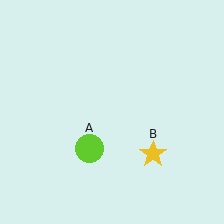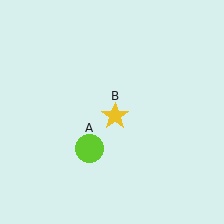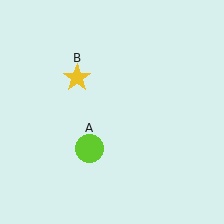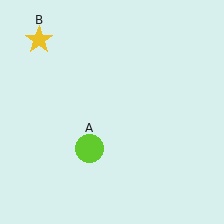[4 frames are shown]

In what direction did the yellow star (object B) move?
The yellow star (object B) moved up and to the left.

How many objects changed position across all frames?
1 object changed position: yellow star (object B).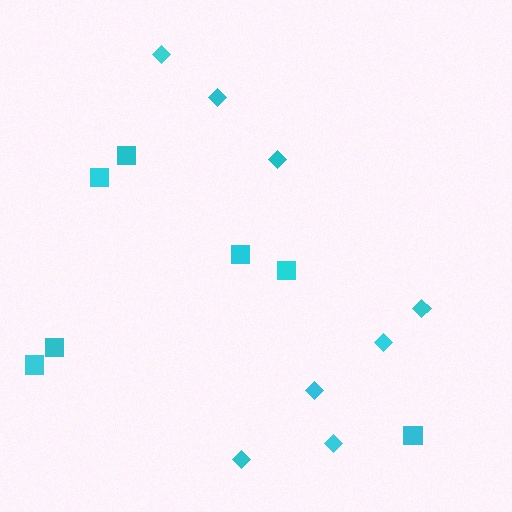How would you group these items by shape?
There are 2 groups: one group of squares (7) and one group of diamonds (8).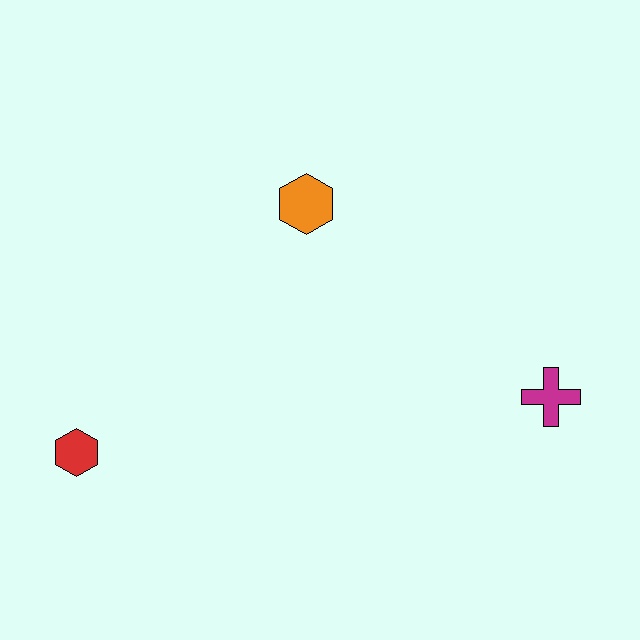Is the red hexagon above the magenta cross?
No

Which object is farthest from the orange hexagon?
The red hexagon is farthest from the orange hexagon.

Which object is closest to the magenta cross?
The orange hexagon is closest to the magenta cross.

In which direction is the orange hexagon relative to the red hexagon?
The orange hexagon is above the red hexagon.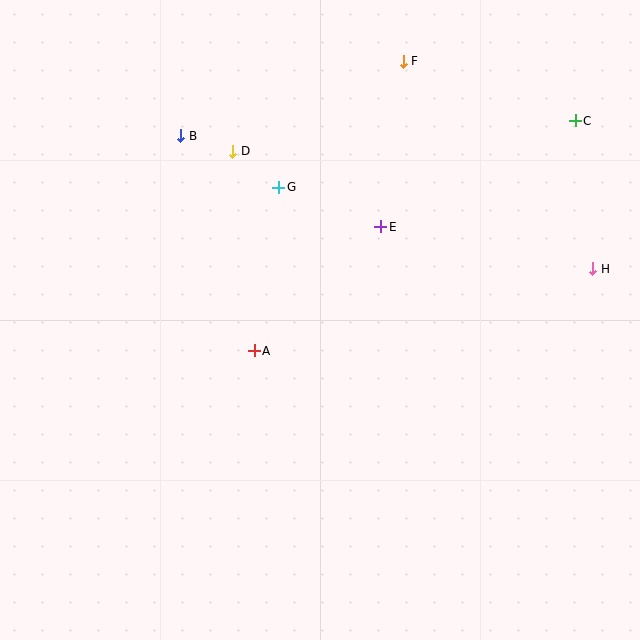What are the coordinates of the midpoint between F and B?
The midpoint between F and B is at (292, 98).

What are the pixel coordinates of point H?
Point H is at (593, 269).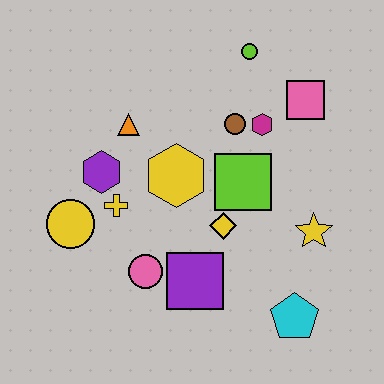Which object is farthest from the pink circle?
The lime circle is farthest from the pink circle.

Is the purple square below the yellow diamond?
Yes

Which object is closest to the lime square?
The yellow diamond is closest to the lime square.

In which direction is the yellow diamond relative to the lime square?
The yellow diamond is below the lime square.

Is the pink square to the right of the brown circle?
Yes